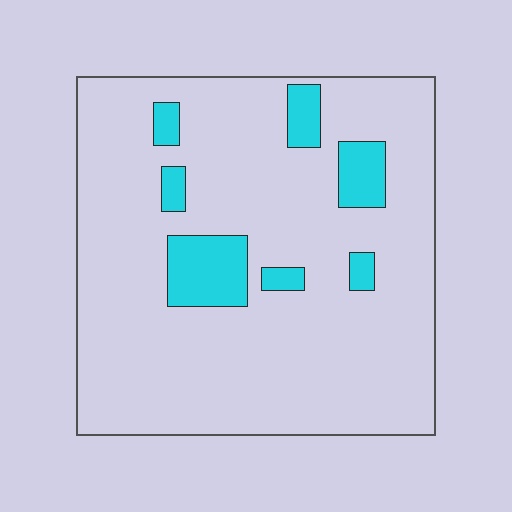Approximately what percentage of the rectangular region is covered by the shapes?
Approximately 10%.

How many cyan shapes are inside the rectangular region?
7.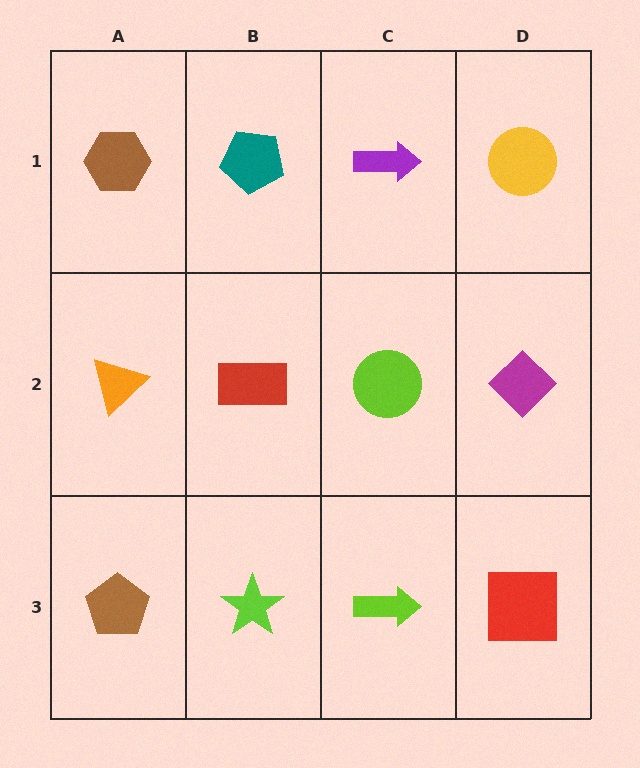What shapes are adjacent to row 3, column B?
A red rectangle (row 2, column B), a brown pentagon (row 3, column A), a lime arrow (row 3, column C).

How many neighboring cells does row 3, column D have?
2.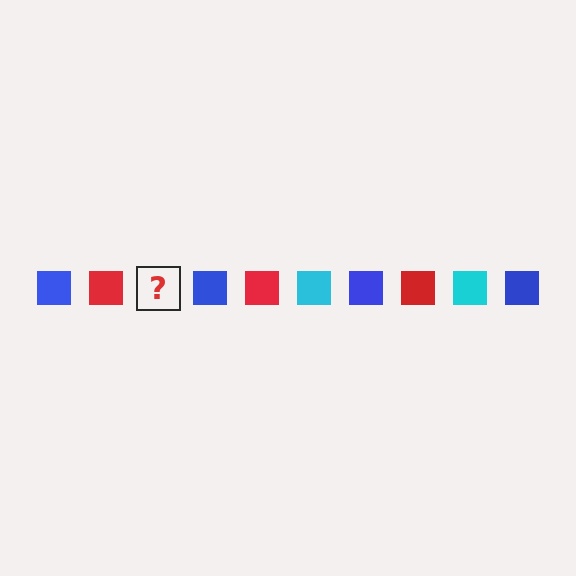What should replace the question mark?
The question mark should be replaced with a cyan square.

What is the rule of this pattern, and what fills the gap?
The rule is that the pattern cycles through blue, red, cyan squares. The gap should be filled with a cyan square.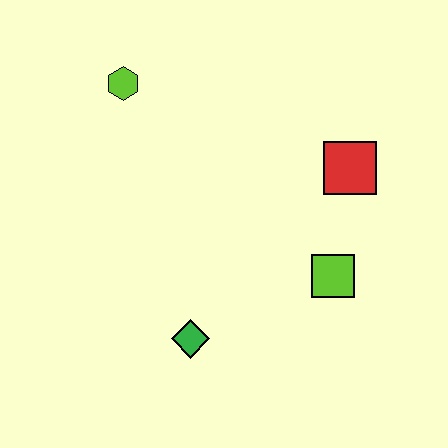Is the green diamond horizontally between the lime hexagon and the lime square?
Yes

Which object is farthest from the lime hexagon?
The lime square is farthest from the lime hexagon.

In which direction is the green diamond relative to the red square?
The green diamond is below the red square.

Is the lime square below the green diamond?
No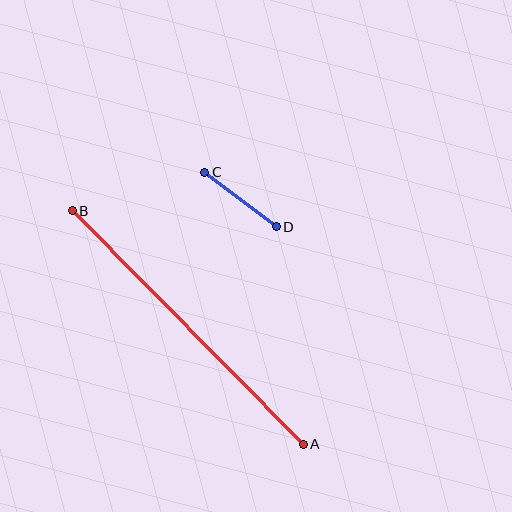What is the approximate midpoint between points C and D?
The midpoint is at approximately (241, 200) pixels.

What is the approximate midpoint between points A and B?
The midpoint is at approximately (188, 327) pixels.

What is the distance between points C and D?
The distance is approximately 90 pixels.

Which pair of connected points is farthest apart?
Points A and B are farthest apart.